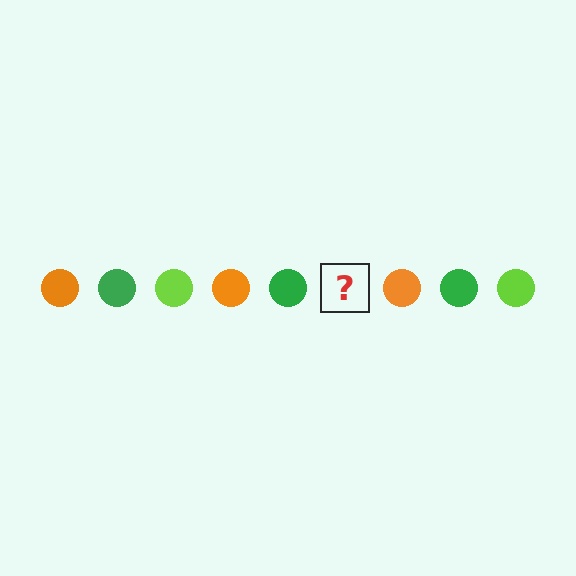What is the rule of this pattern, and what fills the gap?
The rule is that the pattern cycles through orange, green, lime circles. The gap should be filled with a lime circle.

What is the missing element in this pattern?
The missing element is a lime circle.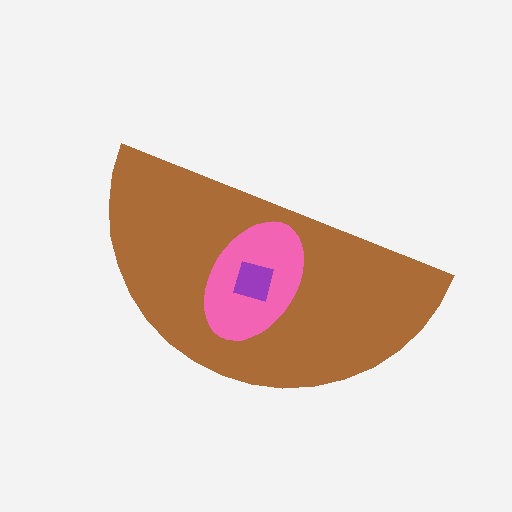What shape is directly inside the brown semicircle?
The pink ellipse.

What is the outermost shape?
The brown semicircle.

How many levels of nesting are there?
3.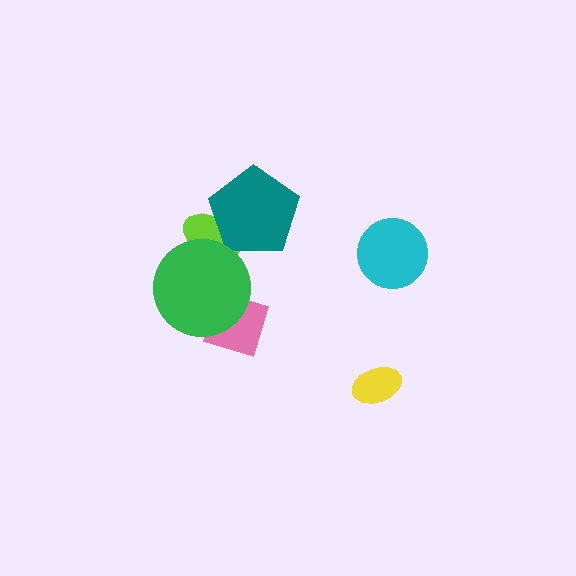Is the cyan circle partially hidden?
No, no other shape covers it.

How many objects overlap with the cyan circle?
0 objects overlap with the cyan circle.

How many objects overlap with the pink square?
1 object overlaps with the pink square.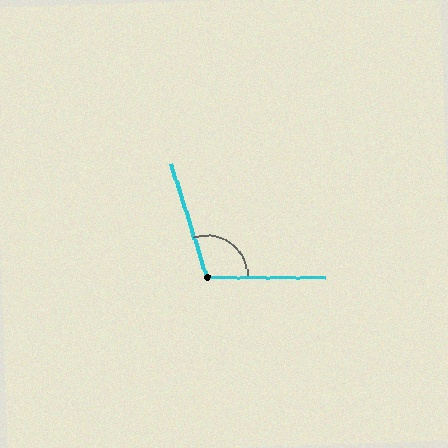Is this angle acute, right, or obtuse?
It is obtuse.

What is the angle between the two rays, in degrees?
Approximately 107 degrees.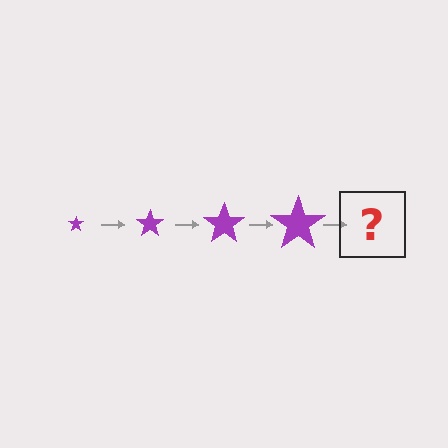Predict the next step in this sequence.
The next step is a purple star, larger than the previous one.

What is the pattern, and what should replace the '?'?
The pattern is that the star gets progressively larger each step. The '?' should be a purple star, larger than the previous one.